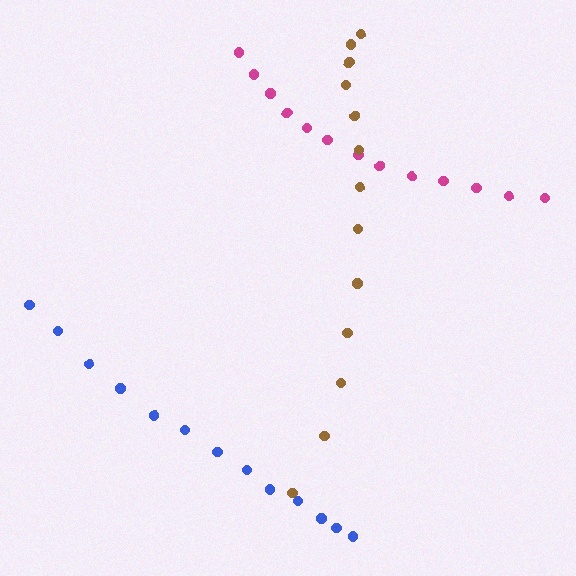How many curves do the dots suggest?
There are 3 distinct paths.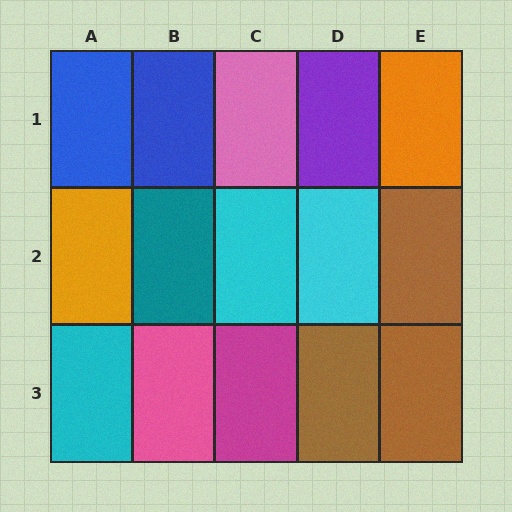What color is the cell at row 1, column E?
Orange.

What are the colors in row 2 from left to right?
Orange, teal, cyan, cyan, brown.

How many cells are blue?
2 cells are blue.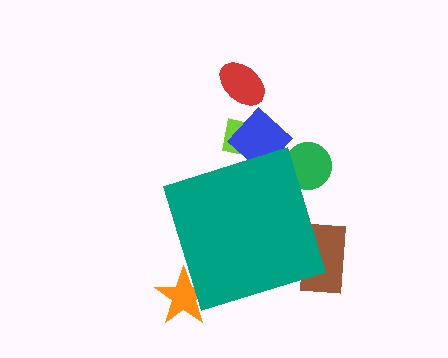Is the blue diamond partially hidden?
Yes, the blue diamond is partially hidden behind the teal diamond.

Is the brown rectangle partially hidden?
Yes, the brown rectangle is partially hidden behind the teal diamond.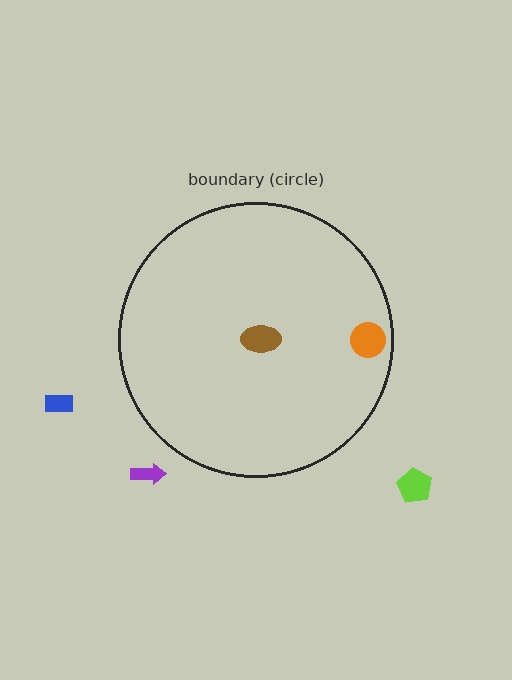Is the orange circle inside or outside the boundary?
Inside.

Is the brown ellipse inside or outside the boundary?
Inside.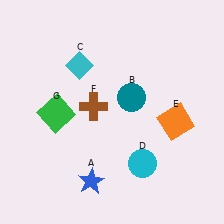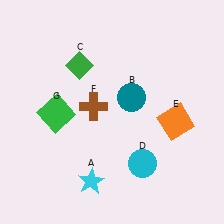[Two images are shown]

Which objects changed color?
A changed from blue to cyan. C changed from cyan to green.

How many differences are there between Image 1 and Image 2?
There are 2 differences between the two images.